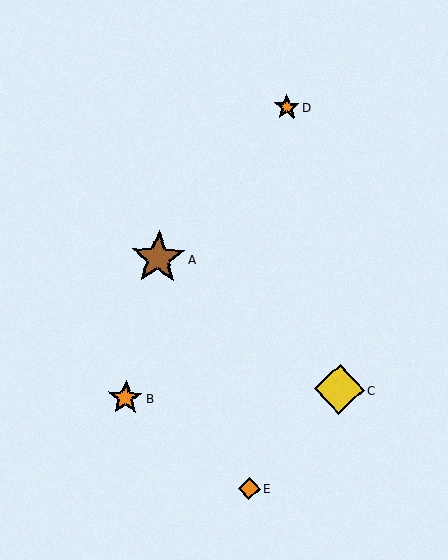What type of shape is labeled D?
Shape D is an orange star.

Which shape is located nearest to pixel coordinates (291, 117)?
The orange star (labeled D) at (287, 107) is nearest to that location.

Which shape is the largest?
The brown star (labeled A) is the largest.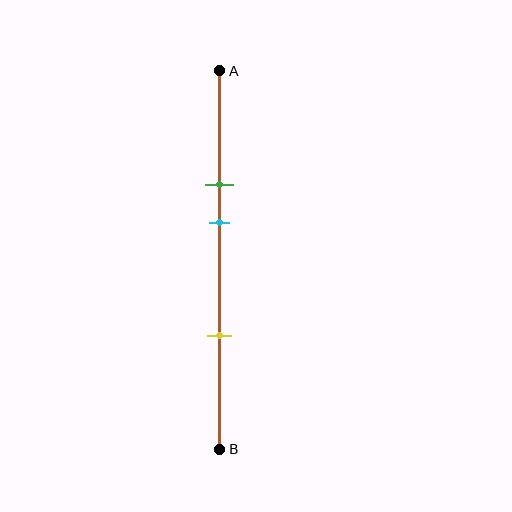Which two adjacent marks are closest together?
The green and cyan marks are the closest adjacent pair.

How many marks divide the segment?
There are 3 marks dividing the segment.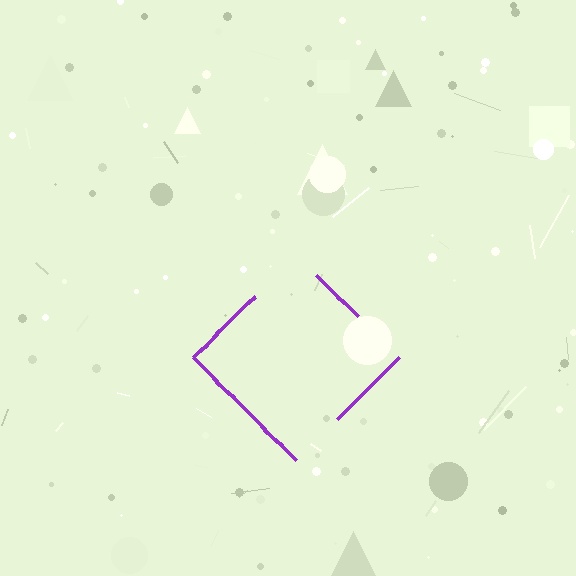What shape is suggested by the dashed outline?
The dashed outline suggests a diamond.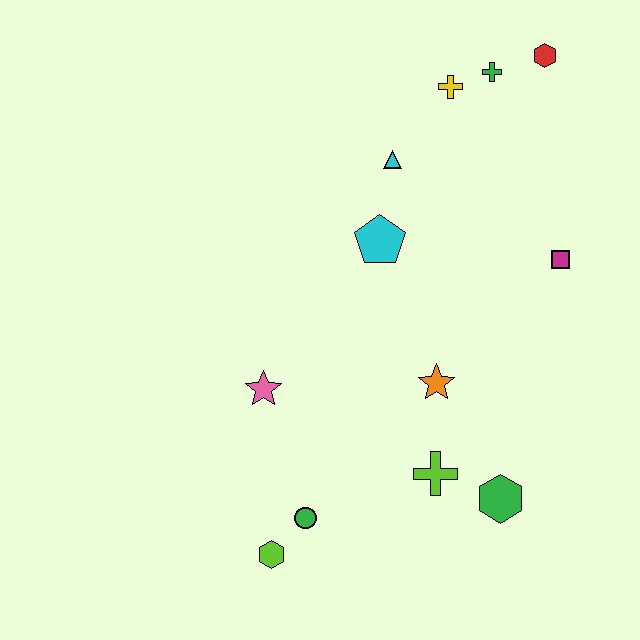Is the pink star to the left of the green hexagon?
Yes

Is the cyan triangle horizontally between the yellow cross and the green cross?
No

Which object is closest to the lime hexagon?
The green circle is closest to the lime hexagon.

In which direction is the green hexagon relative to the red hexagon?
The green hexagon is below the red hexagon.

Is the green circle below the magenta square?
Yes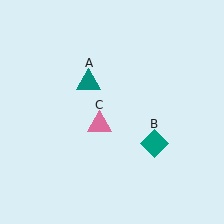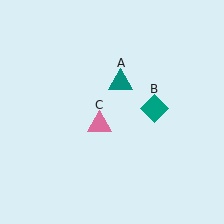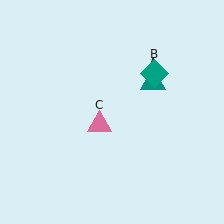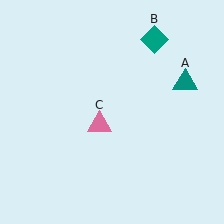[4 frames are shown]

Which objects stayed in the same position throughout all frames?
Pink triangle (object C) remained stationary.